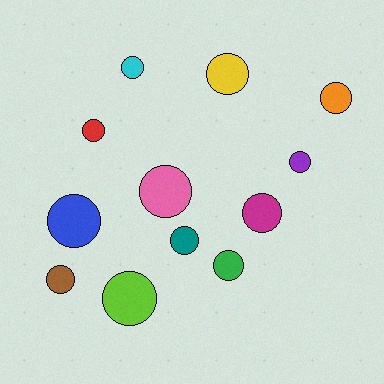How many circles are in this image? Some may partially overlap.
There are 12 circles.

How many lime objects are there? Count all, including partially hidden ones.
There is 1 lime object.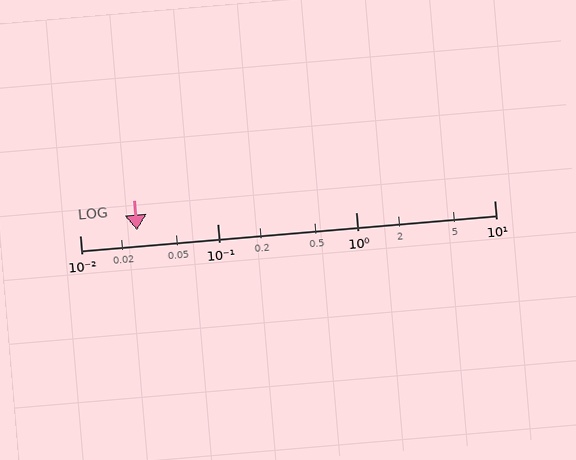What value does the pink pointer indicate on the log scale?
The pointer indicates approximately 0.026.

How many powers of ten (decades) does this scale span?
The scale spans 3 decades, from 0.01 to 10.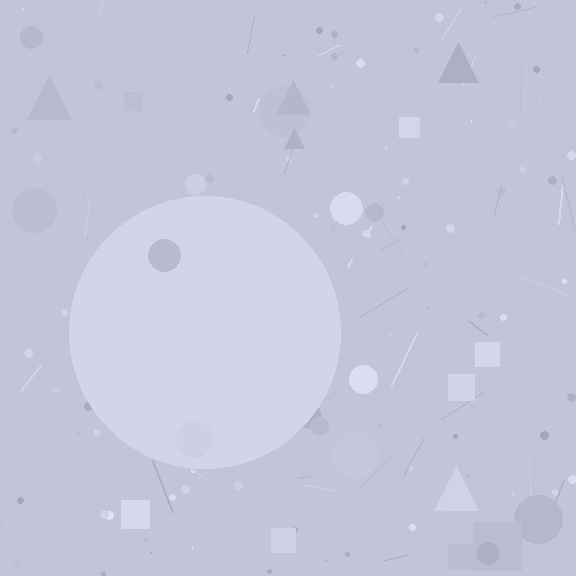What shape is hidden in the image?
A circle is hidden in the image.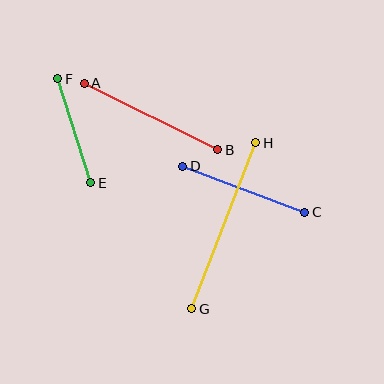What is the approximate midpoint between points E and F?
The midpoint is at approximately (74, 131) pixels.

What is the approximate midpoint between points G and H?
The midpoint is at approximately (224, 226) pixels.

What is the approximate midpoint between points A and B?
The midpoint is at approximately (151, 116) pixels.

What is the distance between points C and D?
The distance is approximately 131 pixels.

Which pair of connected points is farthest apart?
Points G and H are farthest apart.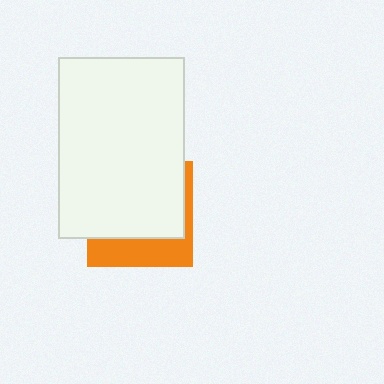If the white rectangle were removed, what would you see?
You would see the complete orange square.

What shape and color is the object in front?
The object in front is a white rectangle.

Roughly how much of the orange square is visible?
A small part of it is visible (roughly 32%).